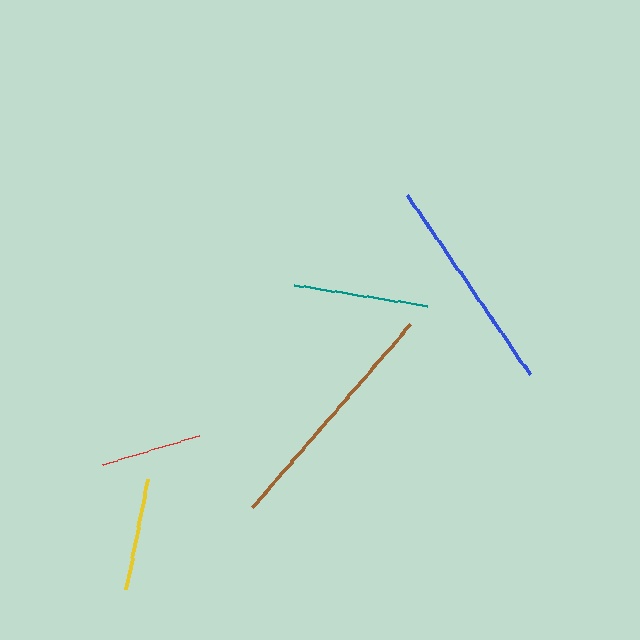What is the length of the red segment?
The red segment is approximately 101 pixels long.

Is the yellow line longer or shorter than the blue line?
The blue line is longer than the yellow line.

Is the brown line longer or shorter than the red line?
The brown line is longer than the red line.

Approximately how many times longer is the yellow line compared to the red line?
The yellow line is approximately 1.1 times the length of the red line.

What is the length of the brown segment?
The brown segment is approximately 242 pixels long.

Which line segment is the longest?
The brown line is the longest at approximately 242 pixels.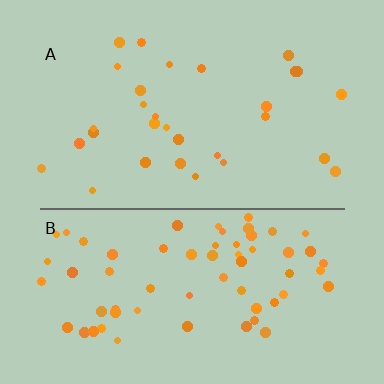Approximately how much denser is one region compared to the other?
Approximately 2.2× — region B over region A.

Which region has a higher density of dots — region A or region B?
B (the bottom).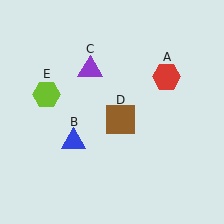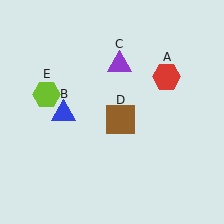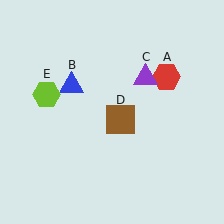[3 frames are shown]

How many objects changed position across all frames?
2 objects changed position: blue triangle (object B), purple triangle (object C).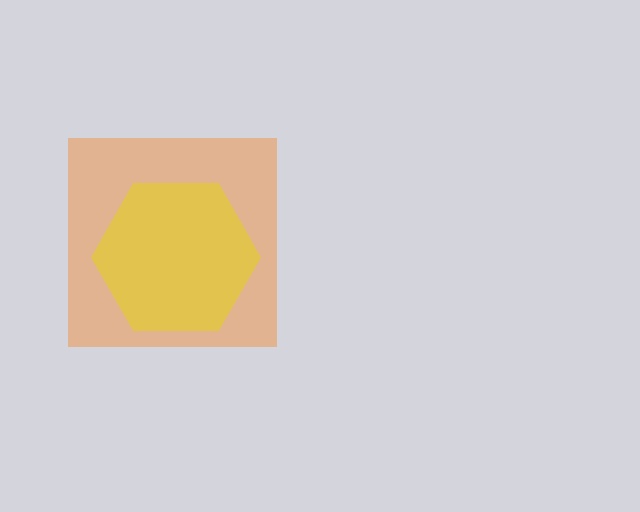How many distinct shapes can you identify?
There are 2 distinct shapes: an orange square, a yellow hexagon.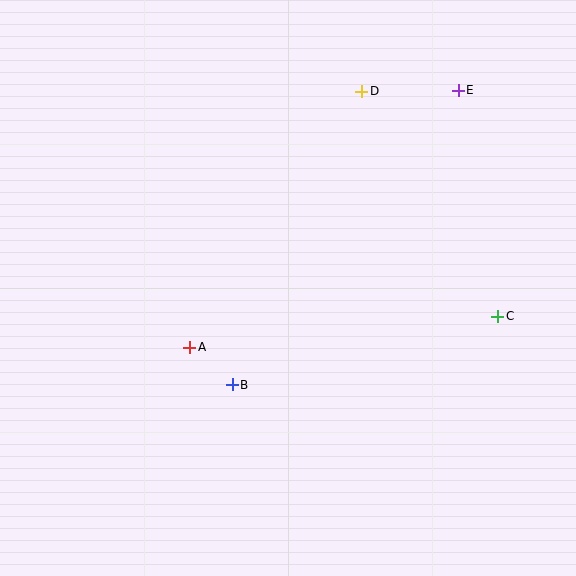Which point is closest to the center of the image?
Point B at (232, 385) is closest to the center.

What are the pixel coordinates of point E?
Point E is at (458, 90).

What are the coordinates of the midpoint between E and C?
The midpoint between E and C is at (478, 203).